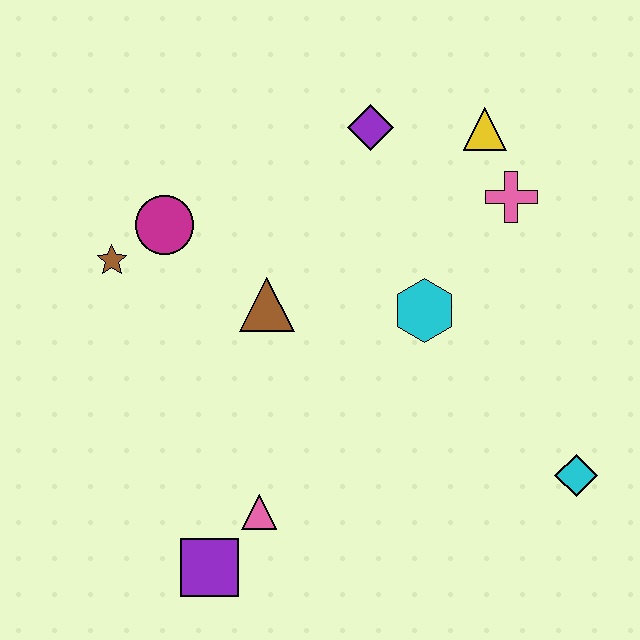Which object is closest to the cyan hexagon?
The pink cross is closest to the cyan hexagon.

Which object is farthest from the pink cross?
The purple square is farthest from the pink cross.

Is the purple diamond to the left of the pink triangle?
No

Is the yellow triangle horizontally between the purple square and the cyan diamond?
Yes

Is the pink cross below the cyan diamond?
No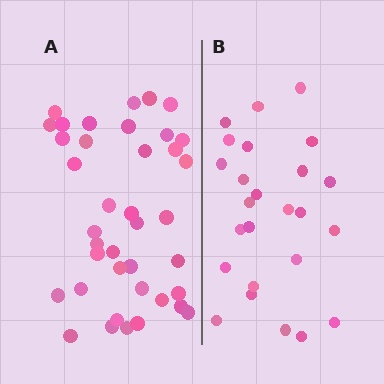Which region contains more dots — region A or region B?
Region A (the left region) has more dots.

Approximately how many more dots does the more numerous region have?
Region A has approximately 15 more dots than region B.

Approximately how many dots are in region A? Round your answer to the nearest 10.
About 40 dots. (The exact count is 39, which rounds to 40.)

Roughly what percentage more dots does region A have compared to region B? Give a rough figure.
About 55% more.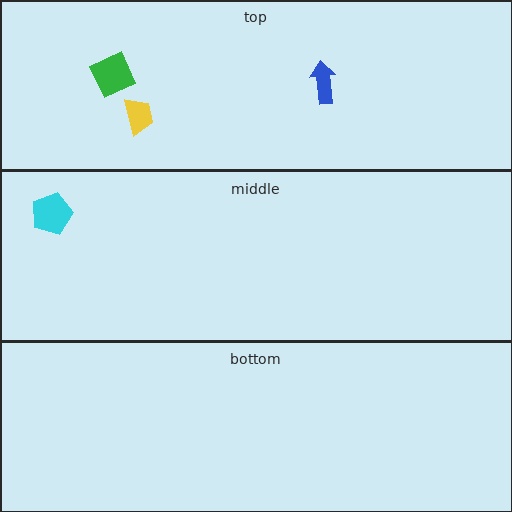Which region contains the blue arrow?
The top region.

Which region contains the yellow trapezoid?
The top region.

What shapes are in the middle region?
The cyan pentagon.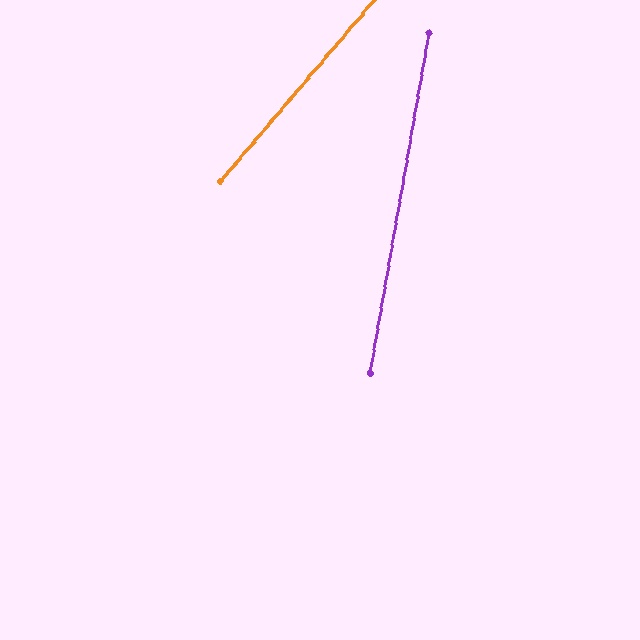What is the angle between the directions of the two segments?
Approximately 30 degrees.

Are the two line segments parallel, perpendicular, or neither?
Neither parallel nor perpendicular — they differ by about 30°.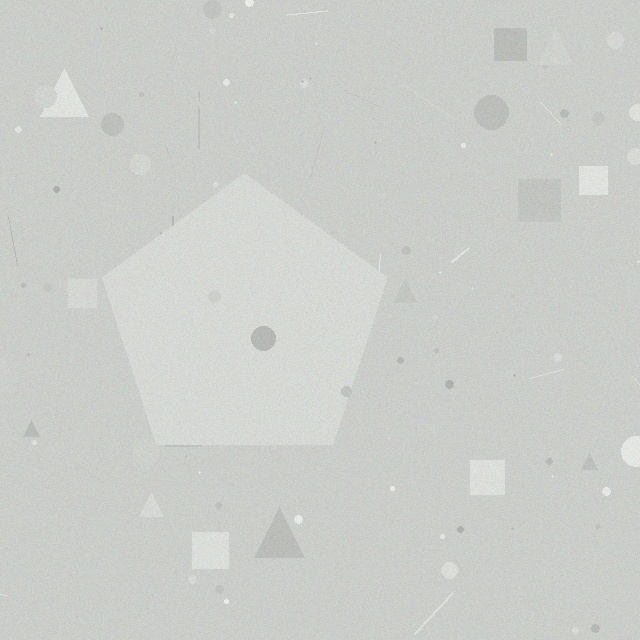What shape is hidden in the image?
A pentagon is hidden in the image.